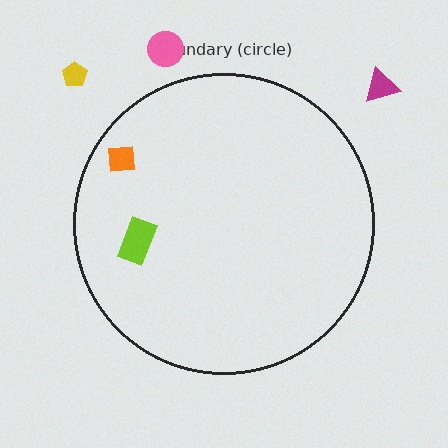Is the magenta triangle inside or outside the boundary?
Outside.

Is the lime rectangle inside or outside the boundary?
Inside.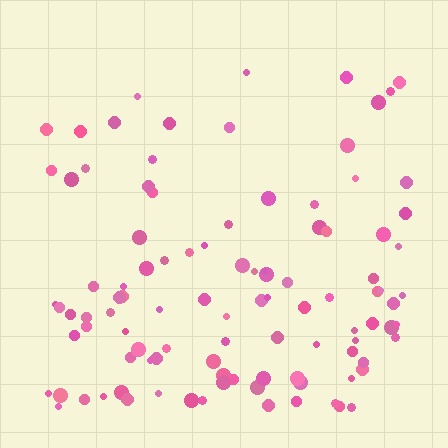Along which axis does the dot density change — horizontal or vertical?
Vertical.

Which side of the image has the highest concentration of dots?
The bottom.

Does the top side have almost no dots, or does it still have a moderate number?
Still a moderate number, just noticeably fewer than the bottom.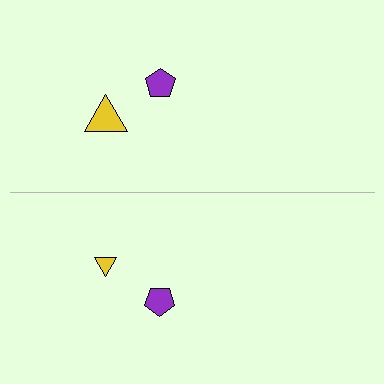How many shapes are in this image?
There are 4 shapes in this image.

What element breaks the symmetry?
The yellow triangle on the bottom side has a different size than its mirror counterpart.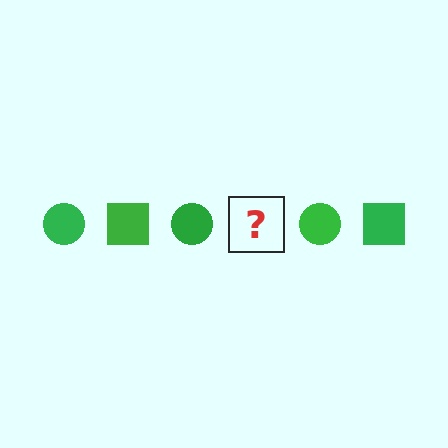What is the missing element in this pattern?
The missing element is a green square.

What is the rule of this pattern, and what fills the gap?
The rule is that the pattern cycles through circle, square shapes in green. The gap should be filled with a green square.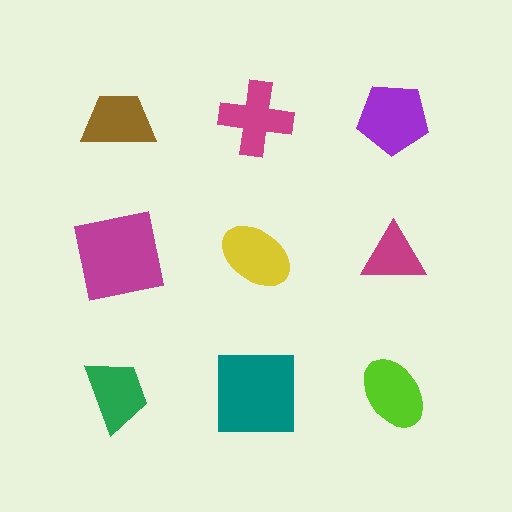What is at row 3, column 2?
A teal square.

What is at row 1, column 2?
A magenta cross.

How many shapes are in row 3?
3 shapes.